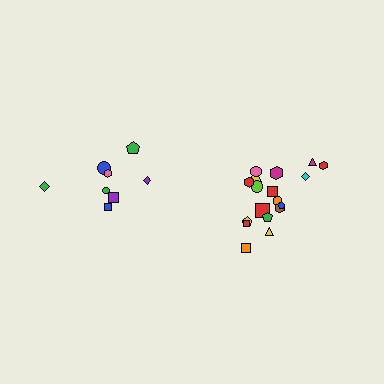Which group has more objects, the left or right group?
The right group.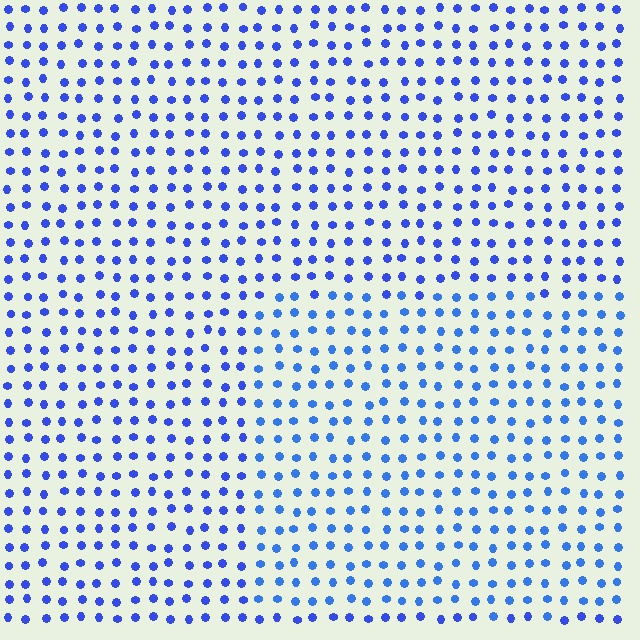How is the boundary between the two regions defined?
The boundary is defined purely by a slight shift in hue (about 15 degrees). Spacing, size, and orientation are identical on both sides.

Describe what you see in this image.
The image is filled with small blue elements in a uniform arrangement. A rectangle-shaped region is visible where the elements are tinted to a slightly different hue, forming a subtle color boundary.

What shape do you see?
I see a rectangle.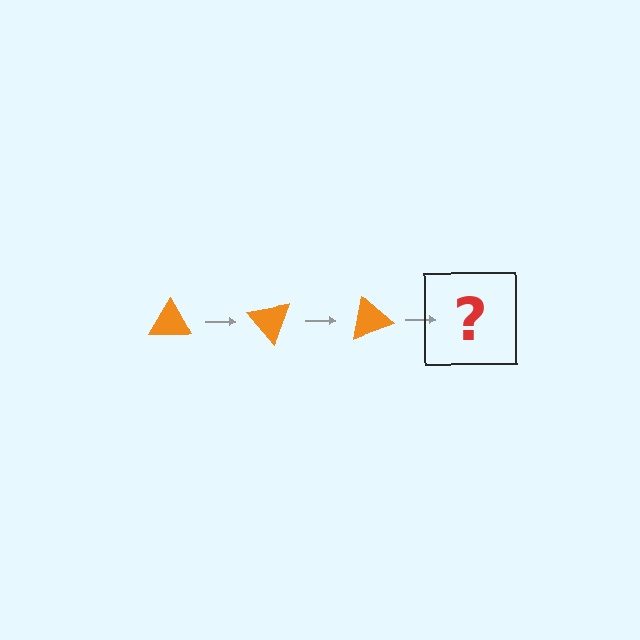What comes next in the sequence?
The next element should be an orange triangle rotated 150 degrees.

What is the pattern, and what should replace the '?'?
The pattern is that the triangle rotates 50 degrees each step. The '?' should be an orange triangle rotated 150 degrees.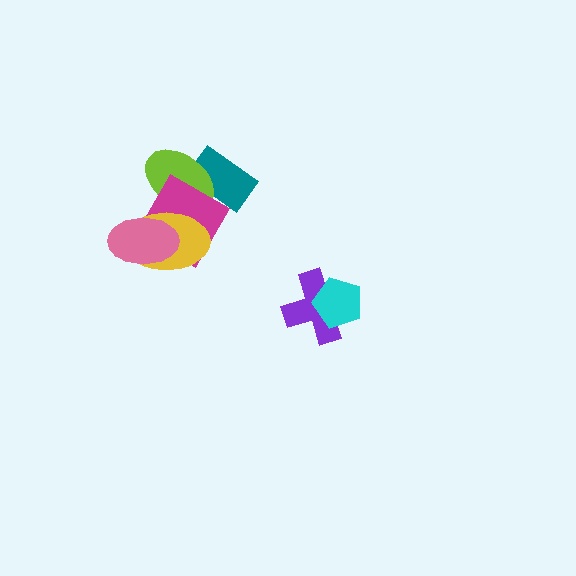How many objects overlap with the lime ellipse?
3 objects overlap with the lime ellipse.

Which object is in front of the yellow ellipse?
The pink ellipse is in front of the yellow ellipse.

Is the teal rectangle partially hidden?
Yes, it is partially covered by another shape.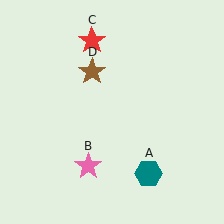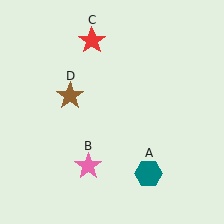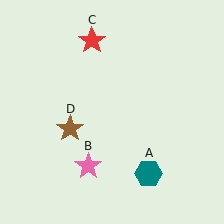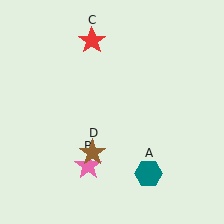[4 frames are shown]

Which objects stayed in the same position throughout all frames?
Teal hexagon (object A) and pink star (object B) and red star (object C) remained stationary.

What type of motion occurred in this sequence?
The brown star (object D) rotated counterclockwise around the center of the scene.